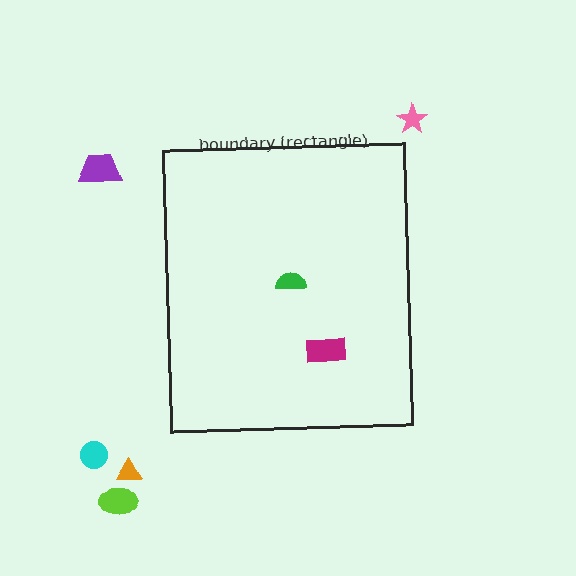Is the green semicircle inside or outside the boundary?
Inside.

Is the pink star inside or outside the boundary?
Outside.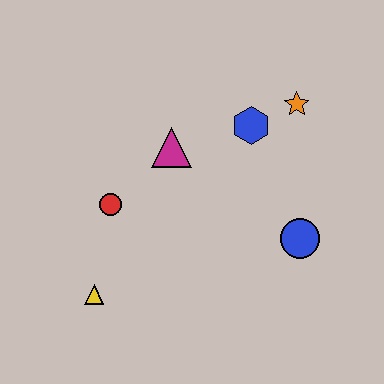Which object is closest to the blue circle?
The blue hexagon is closest to the blue circle.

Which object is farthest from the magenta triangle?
The yellow triangle is farthest from the magenta triangle.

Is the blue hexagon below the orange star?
Yes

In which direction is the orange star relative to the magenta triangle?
The orange star is to the right of the magenta triangle.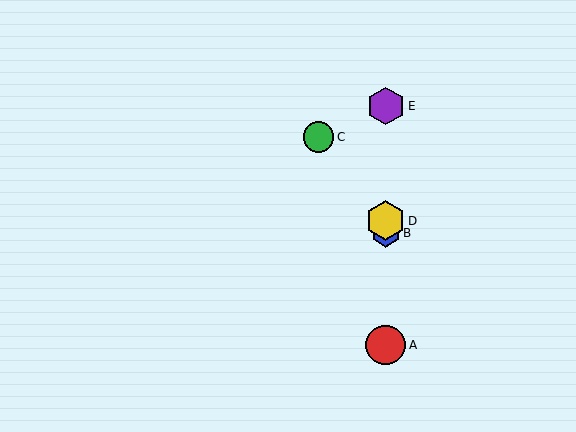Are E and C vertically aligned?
No, E is at x≈386 and C is at x≈319.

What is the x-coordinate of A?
Object A is at x≈386.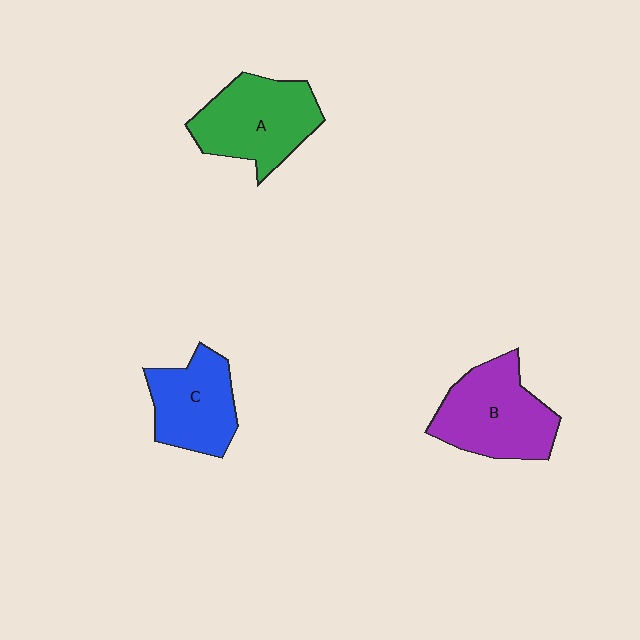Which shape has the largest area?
Shape B (purple).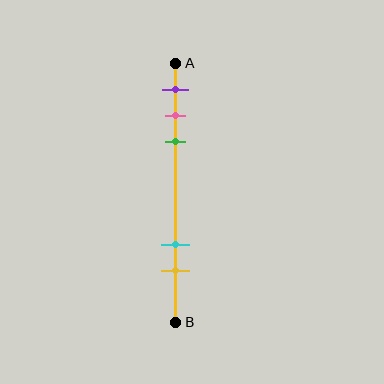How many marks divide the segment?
There are 5 marks dividing the segment.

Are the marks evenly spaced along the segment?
No, the marks are not evenly spaced.